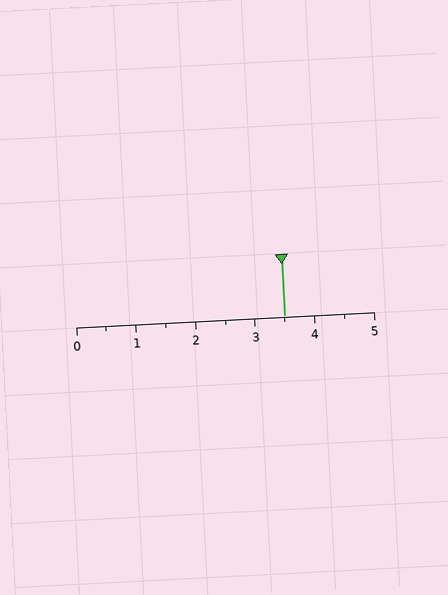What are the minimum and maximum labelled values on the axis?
The axis runs from 0 to 5.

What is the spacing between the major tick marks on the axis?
The major ticks are spaced 1 apart.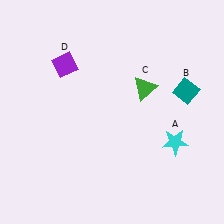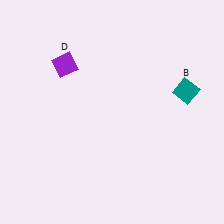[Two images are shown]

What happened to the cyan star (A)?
The cyan star (A) was removed in Image 2. It was in the bottom-right area of Image 1.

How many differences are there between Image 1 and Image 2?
There are 2 differences between the two images.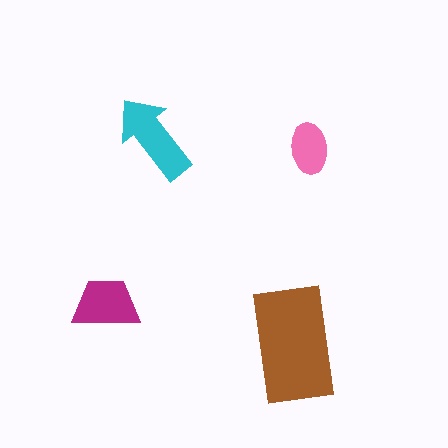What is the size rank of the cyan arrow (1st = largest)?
2nd.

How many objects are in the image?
There are 4 objects in the image.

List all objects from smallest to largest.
The pink ellipse, the magenta trapezoid, the cyan arrow, the brown rectangle.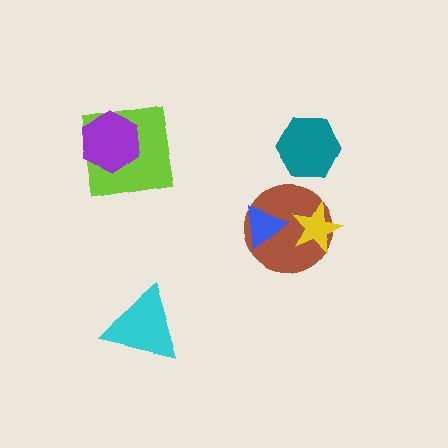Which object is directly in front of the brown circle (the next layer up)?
The yellow star is directly in front of the brown circle.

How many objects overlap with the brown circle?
2 objects overlap with the brown circle.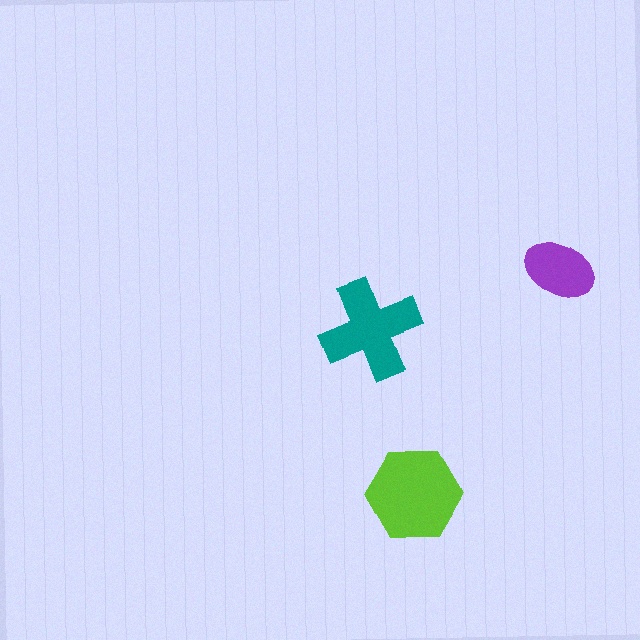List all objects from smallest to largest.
The purple ellipse, the teal cross, the lime hexagon.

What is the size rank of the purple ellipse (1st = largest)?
3rd.